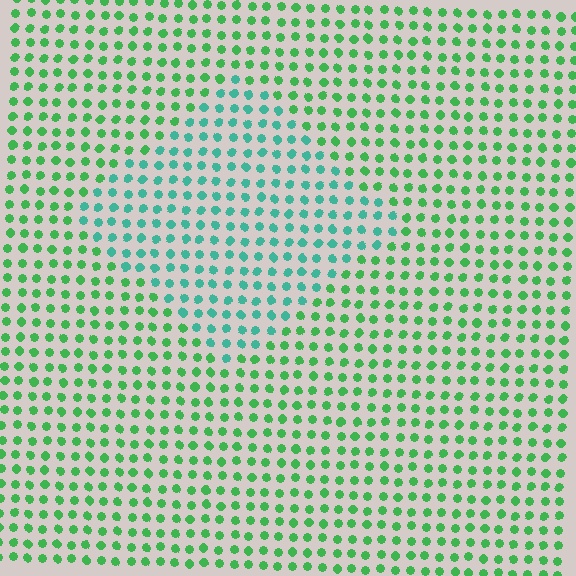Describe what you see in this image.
The image is filled with small green elements in a uniform arrangement. A diamond-shaped region is visible where the elements are tinted to a slightly different hue, forming a subtle color boundary.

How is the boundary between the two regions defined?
The boundary is defined purely by a slight shift in hue (about 38 degrees). Spacing, size, and orientation are identical on both sides.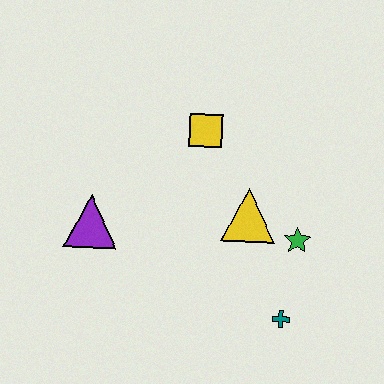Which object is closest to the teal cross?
The green star is closest to the teal cross.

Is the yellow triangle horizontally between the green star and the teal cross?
No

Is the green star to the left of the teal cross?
No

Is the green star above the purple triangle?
No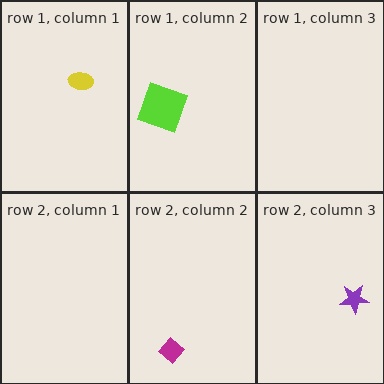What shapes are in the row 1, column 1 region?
The yellow ellipse.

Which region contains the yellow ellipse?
The row 1, column 1 region.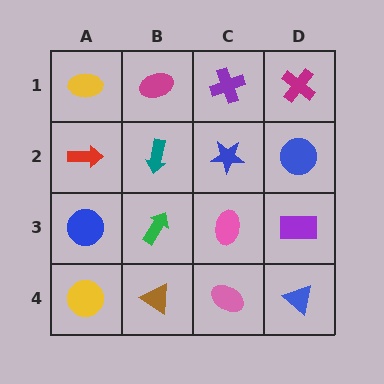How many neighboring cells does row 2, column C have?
4.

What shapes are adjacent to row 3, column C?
A blue star (row 2, column C), a pink ellipse (row 4, column C), a green arrow (row 3, column B), a purple rectangle (row 3, column D).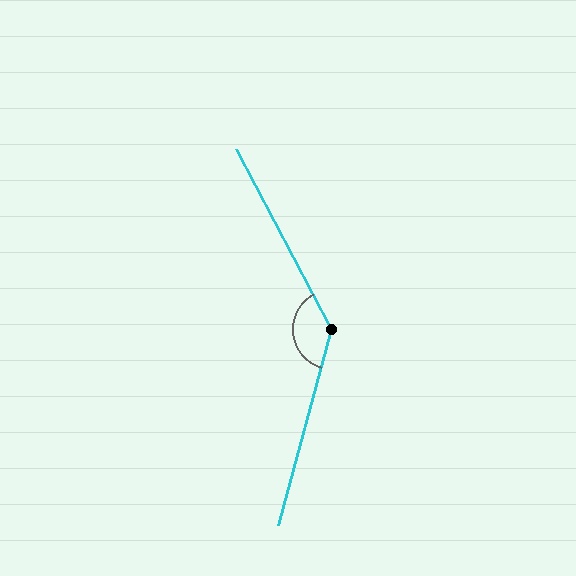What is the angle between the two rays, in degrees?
Approximately 137 degrees.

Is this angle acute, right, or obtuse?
It is obtuse.